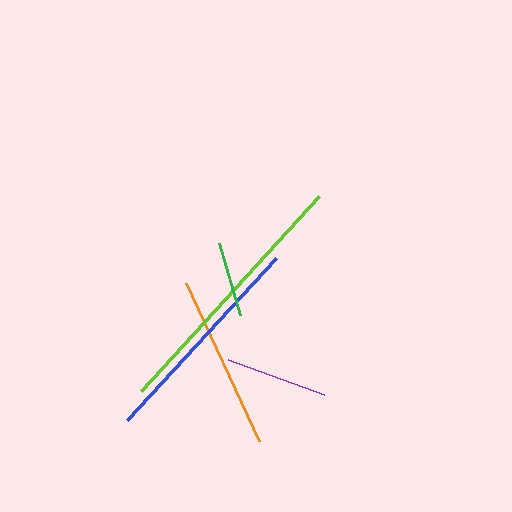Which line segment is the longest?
The lime line is the longest at approximately 264 pixels.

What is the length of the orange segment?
The orange segment is approximately 173 pixels long.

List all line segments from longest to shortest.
From longest to shortest: lime, blue, orange, purple, green.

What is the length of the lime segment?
The lime segment is approximately 264 pixels long.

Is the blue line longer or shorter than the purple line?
The blue line is longer than the purple line.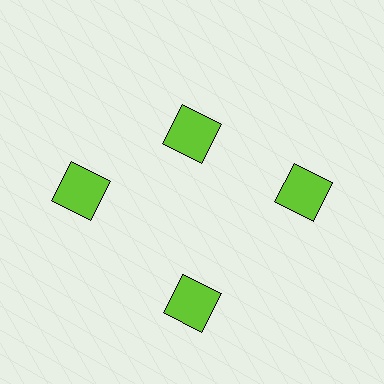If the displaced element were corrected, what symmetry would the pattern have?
It would have 4-fold rotational symmetry — the pattern would map onto itself every 90 degrees.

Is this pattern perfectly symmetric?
No. The 4 lime squares are arranged in a ring, but one element near the 12 o'clock position is pulled inward toward the center, breaking the 4-fold rotational symmetry.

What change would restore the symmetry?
The symmetry would be restored by moving it outward, back onto the ring so that all 4 squares sit at equal angles and equal distance from the center.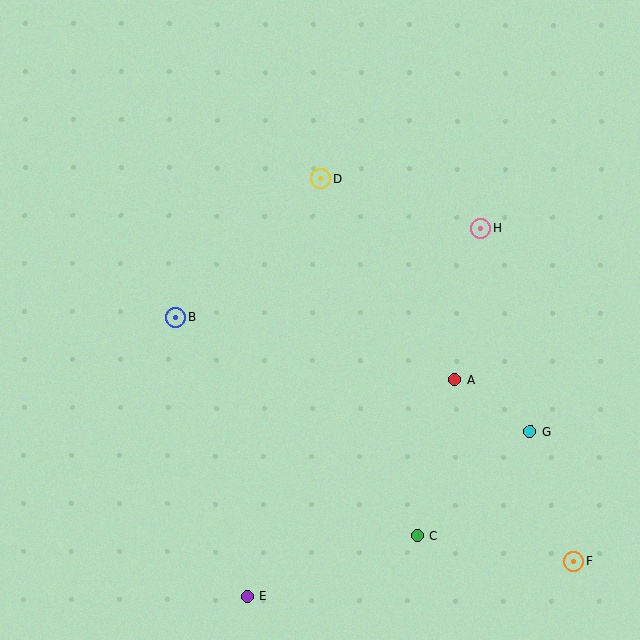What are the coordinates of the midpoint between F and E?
The midpoint between F and E is at (410, 579).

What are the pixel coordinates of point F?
Point F is at (574, 561).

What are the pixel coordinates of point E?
Point E is at (247, 596).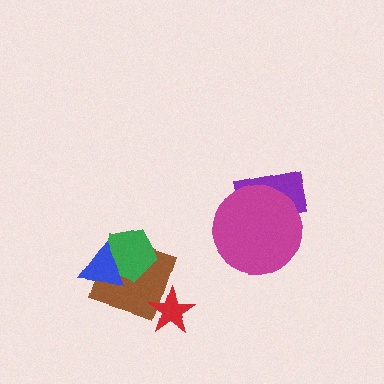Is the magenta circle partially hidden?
No, no other shape covers it.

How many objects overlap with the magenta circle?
1 object overlaps with the magenta circle.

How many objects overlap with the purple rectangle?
1 object overlaps with the purple rectangle.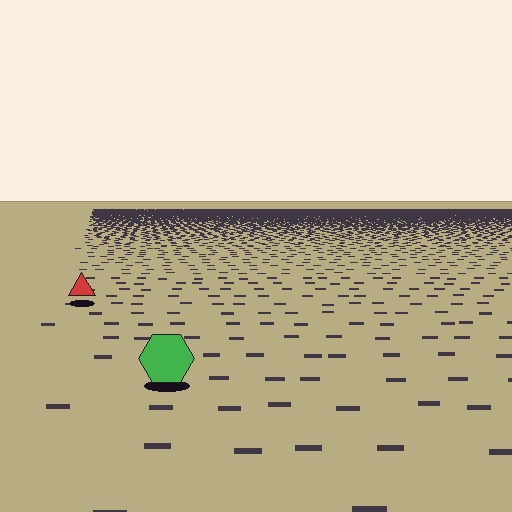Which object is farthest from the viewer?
The red triangle is farthest from the viewer. It appears smaller and the ground texture around it is denser.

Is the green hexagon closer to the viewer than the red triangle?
Yes. The green hexagon is closer — you can tell from the texture gradient: the ground texture is coarser near it.